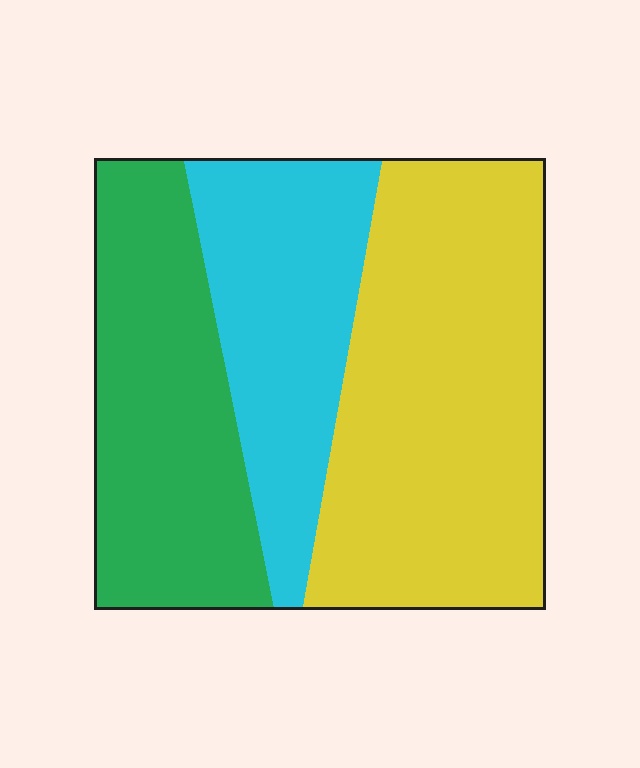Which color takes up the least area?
Cyan, at roughly 25%.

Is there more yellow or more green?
Yellow.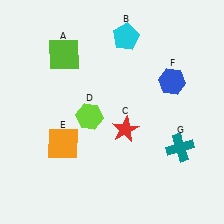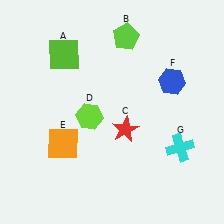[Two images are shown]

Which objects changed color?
B changed from cyan to lime. G changed from teal to cyan.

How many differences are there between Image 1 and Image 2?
There are 2 differences between the two images.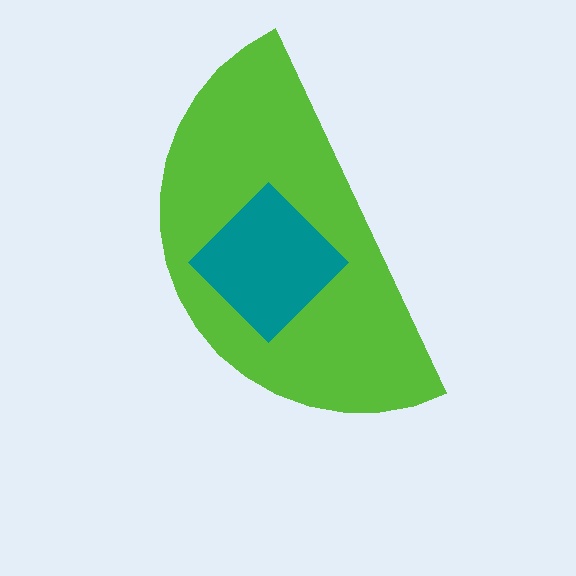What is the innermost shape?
The teal diamond.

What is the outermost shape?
The lime semicircle.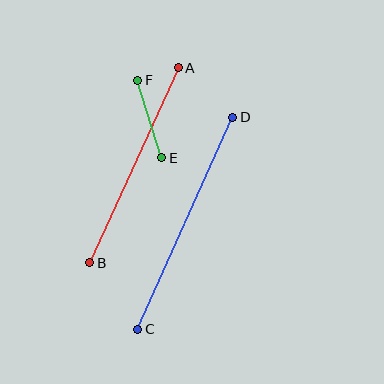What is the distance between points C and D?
The distance is approximately 232 pixels.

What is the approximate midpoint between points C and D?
The midpoint is at approximately (185, 223) pixels.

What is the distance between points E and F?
The distance is approximately 81 pixels.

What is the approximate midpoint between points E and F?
The midpoint is at approximately (150, 119) pixels.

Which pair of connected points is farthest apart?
Points C and D are farthest apart.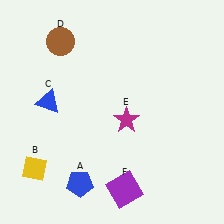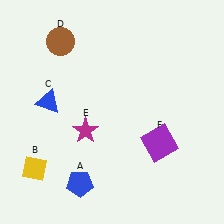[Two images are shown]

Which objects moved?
The objects that moved are: the magenta star (E), the purple square (F).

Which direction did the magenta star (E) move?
The magenta star (E) moved left.